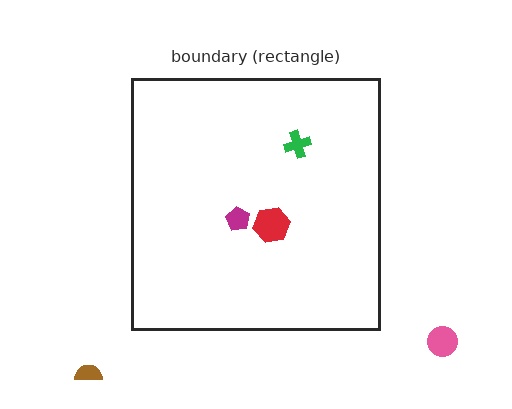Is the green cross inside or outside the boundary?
Inside.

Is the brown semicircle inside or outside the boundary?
Outside.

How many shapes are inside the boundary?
3 inside, 2 outside.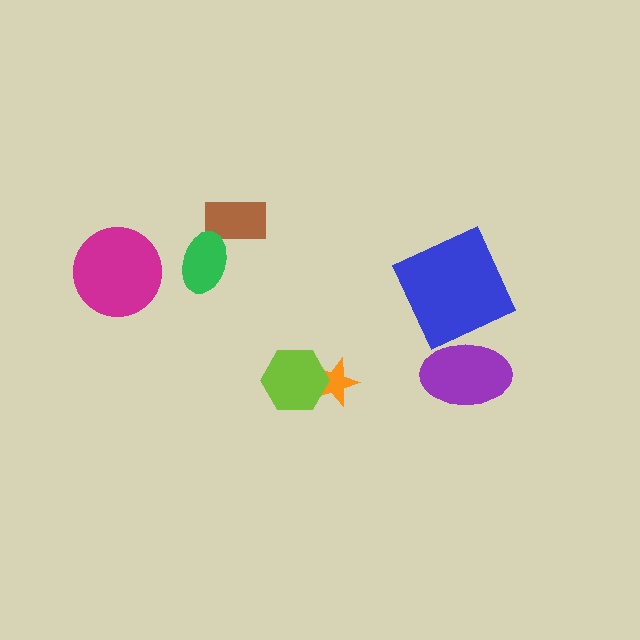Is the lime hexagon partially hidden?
No, no other shape covers it.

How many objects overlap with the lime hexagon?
1 object overlaps with the lime hexagon.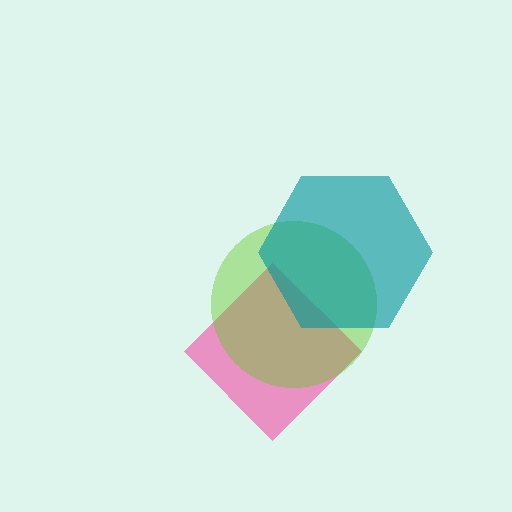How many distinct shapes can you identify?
There are 3 distinct shapes: a pink diamond, a lime circle, a teal hexagon.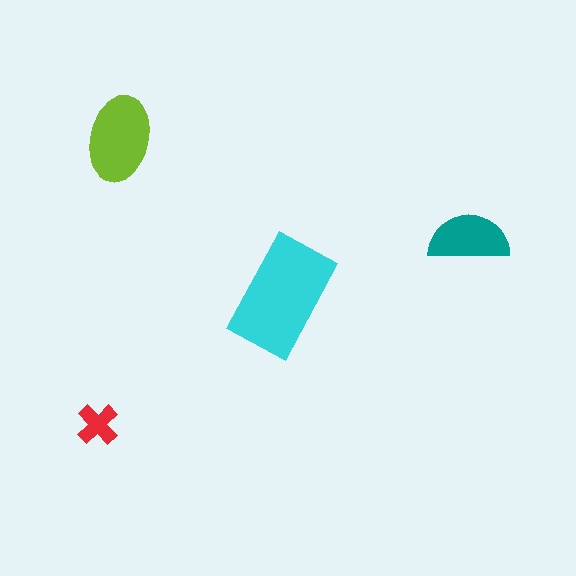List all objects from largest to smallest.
The cyan rectangle, the lime ellipse, the teal semicircle, the red cross.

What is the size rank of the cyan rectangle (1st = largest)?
1st.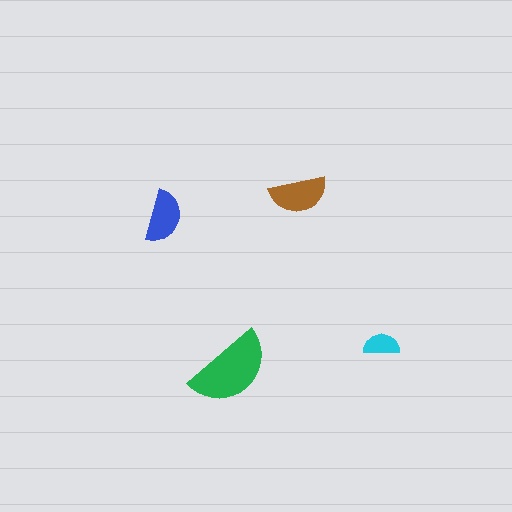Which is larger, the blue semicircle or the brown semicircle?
The brown one.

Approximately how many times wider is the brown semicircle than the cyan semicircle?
About 1.5 times wider.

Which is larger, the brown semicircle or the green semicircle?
The green one.